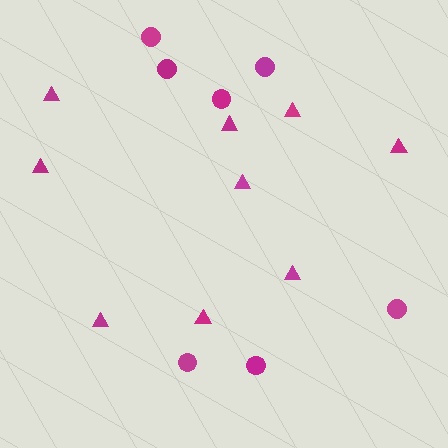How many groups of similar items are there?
There are 2 groups: one group of circles (7) and one group of triangles (9).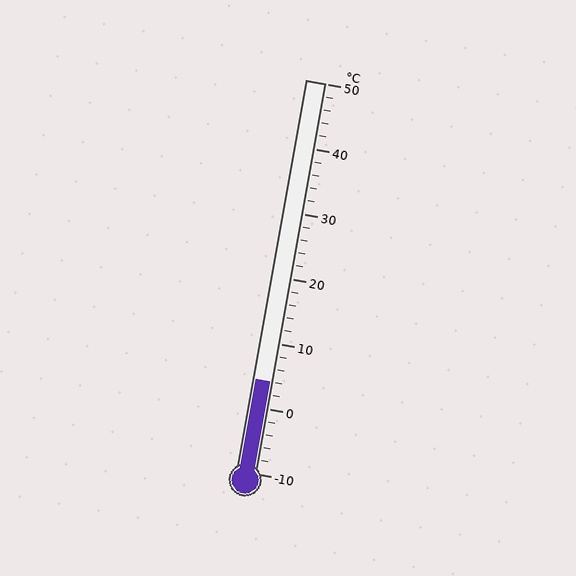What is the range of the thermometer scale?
The thermometer scale ranges from -10°C to 50°C.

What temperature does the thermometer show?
The thermometer shows approximately 4°C.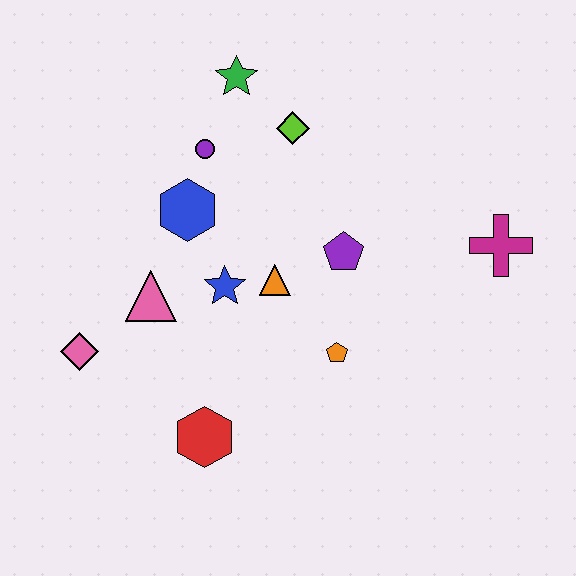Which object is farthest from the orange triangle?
The magenta cross is farthest from the orange triangle.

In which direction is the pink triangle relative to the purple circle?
The pink triangle is below the purple circle.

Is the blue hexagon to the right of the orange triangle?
No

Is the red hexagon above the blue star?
No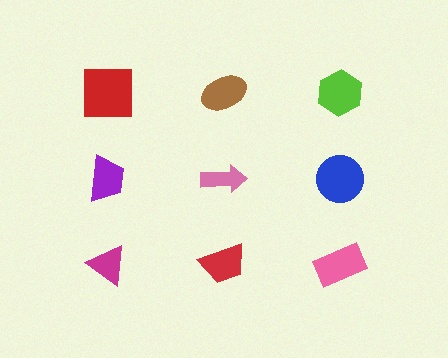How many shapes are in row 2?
3 shapes.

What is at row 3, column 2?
A red trapezoid.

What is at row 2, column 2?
A pink arrow.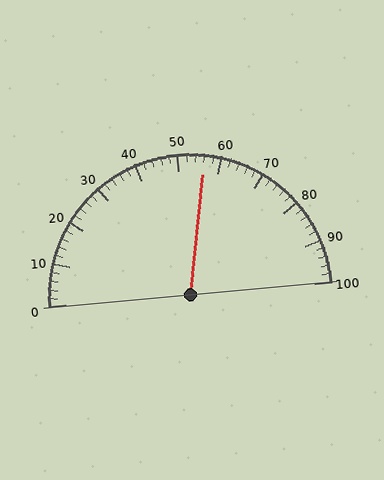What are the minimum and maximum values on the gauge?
The gauge ranges from 0 to 100.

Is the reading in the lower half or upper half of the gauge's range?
The reading is in the upper half of the range (0 to 100).